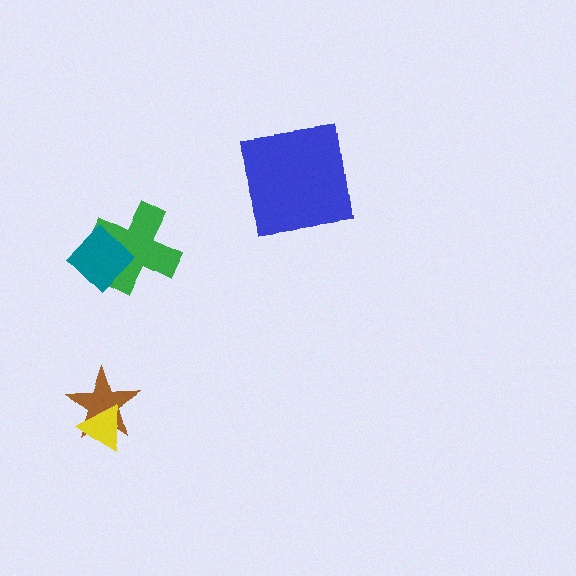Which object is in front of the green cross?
The teal diamond is in front of the green cross.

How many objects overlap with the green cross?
1 object overlaps with the green cross.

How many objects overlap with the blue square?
0 objects overlap with the blue square.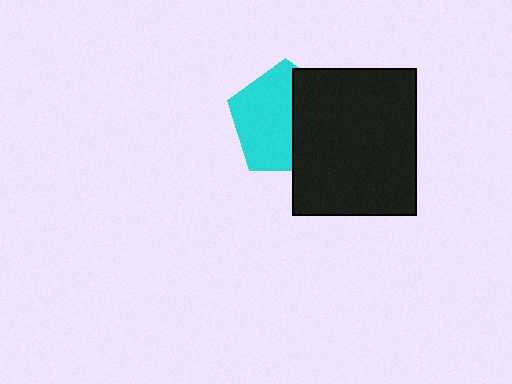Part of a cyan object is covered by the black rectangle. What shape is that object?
It is a pentagon.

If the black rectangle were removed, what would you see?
You would see the complete cyan pentagon.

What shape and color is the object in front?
The object in front is a black rectangle.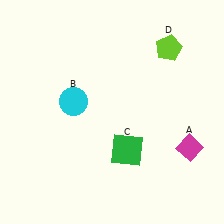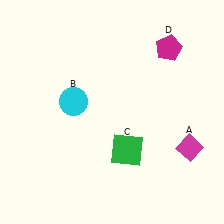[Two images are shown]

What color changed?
The pentagon (D) changed from lime in Image 1 to magenta in Image 2.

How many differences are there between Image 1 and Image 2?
There is 1 difference between the two images.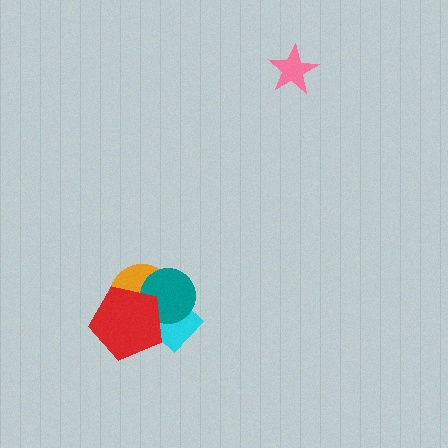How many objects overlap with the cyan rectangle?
3 objects overlap with the cyan rectangle.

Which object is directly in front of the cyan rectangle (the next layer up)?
The orange circle is directly in front of the cyan rectangle.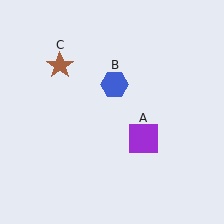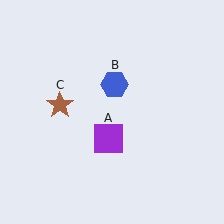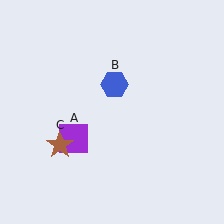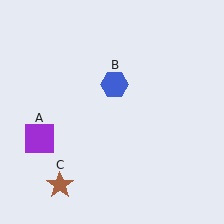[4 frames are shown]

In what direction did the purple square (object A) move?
The purple square (object A) moved left.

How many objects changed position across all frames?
2 objects changed position: purple square (object A), brown star (object C).